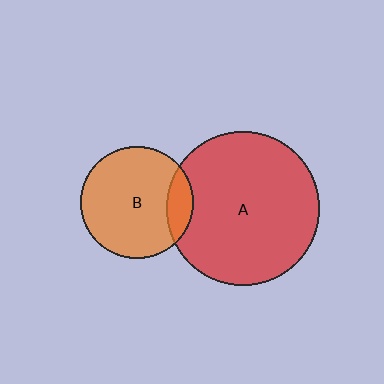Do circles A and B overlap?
Yes.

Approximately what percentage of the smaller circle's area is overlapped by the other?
Approximately 15%.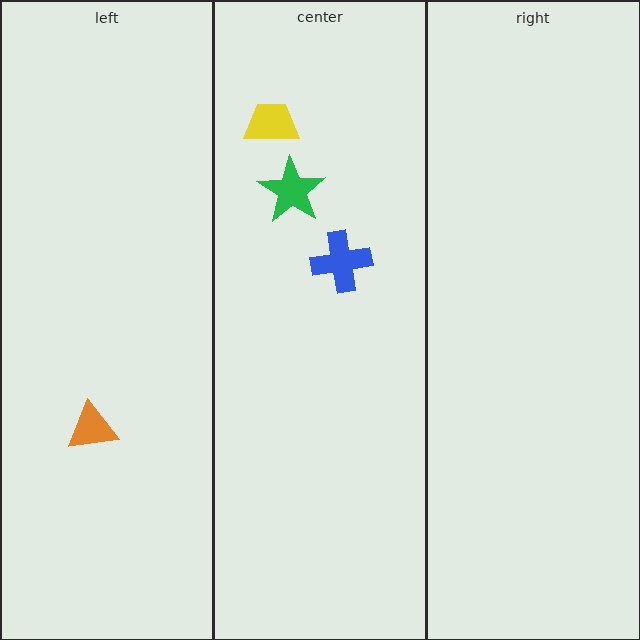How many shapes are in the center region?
3.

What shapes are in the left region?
The orange triangle.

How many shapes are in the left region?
1.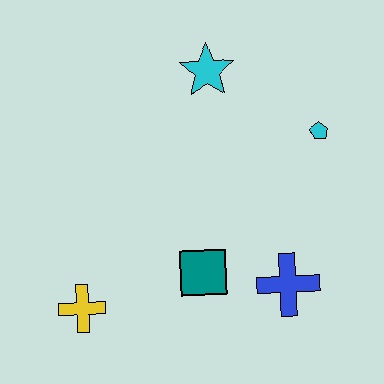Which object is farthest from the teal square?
The cyan star is farthest from the teal square.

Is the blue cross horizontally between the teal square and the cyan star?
No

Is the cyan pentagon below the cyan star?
Yes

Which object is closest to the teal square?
The blue cross is closest to the teal square.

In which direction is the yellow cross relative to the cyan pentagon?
The yellow cross is to the left of the cyan pentagon.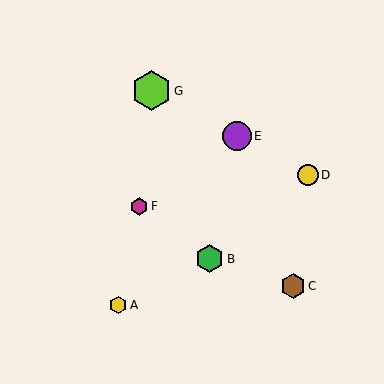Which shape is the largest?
The lime hexagon (labeled G) is the largest.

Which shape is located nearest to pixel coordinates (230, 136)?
The purple circle (labeled E) at (237, 136) is nearest to that location.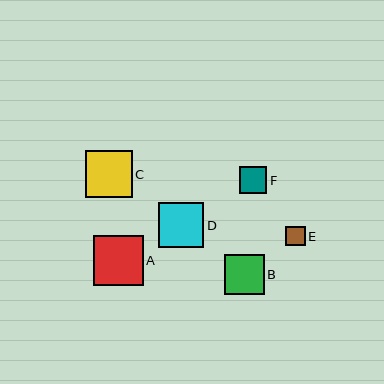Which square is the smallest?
Square E is the smallest with a size of approximately 20 pixels.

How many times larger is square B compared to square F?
Square B is approximately 1.5 times the size of square F.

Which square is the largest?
Square A is the largest with a size of approximately 50 pixels.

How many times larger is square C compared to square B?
Square C is approximately 1.2 times the size of square B.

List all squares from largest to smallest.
From largest to smallest: A, C, D, B, F, E.